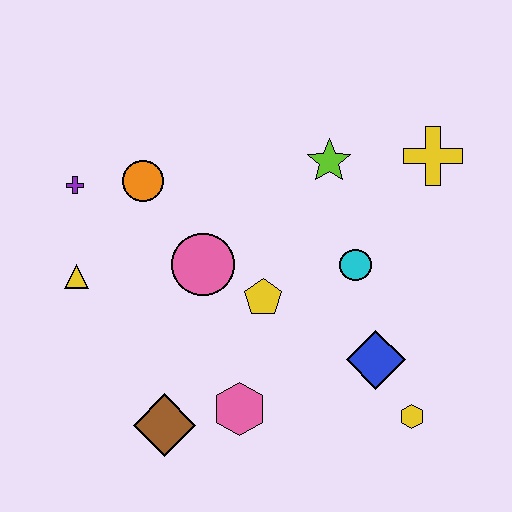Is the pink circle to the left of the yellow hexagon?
Yes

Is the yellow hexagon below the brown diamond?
No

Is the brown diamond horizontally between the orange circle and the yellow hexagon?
Yes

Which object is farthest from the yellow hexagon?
The purple cross is farthest from the yellow hexagon.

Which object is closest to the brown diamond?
The pink hexagon is closest to the brown diamond.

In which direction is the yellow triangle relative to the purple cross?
The yellow triangle is below the purple cross.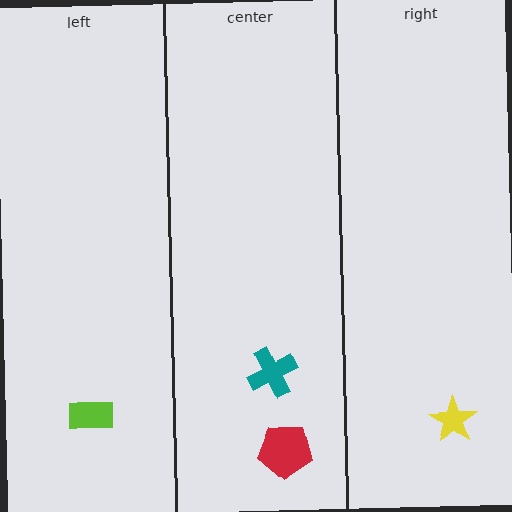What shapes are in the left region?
The lime rectangle.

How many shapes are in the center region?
2.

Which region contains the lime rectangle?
The left region.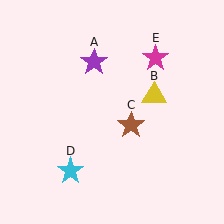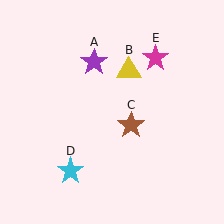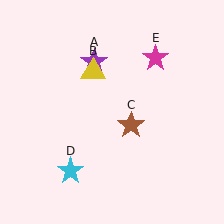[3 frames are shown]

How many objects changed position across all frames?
1 object changed position: yellow triangle (object B).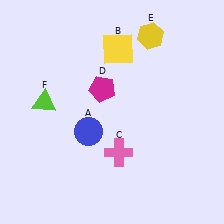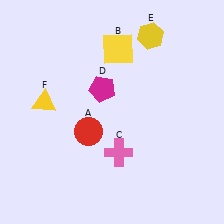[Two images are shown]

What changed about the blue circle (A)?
In Image 1, A is blue. In Image 2, it changed to red.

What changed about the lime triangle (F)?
In Image 1, F is lime. In Image 2, it changed to yellow.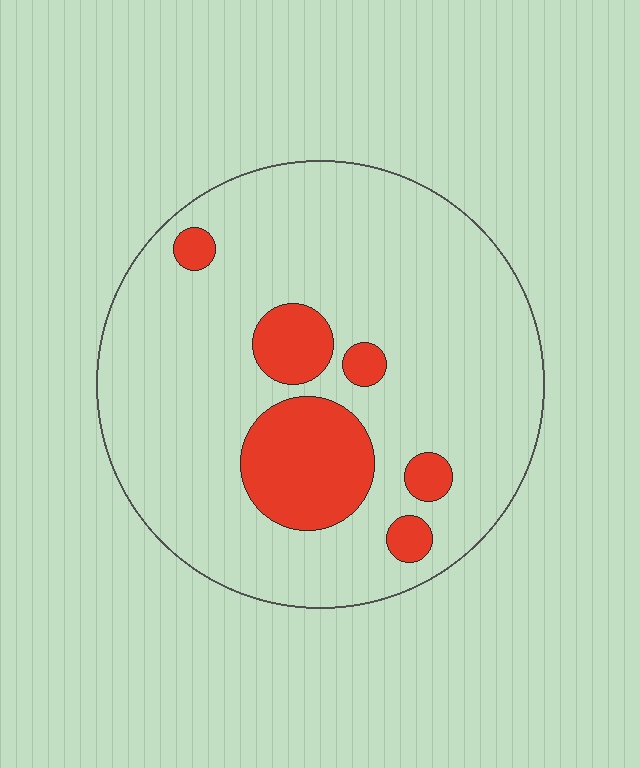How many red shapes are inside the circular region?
6.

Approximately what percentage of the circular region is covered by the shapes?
Approximately 15%.